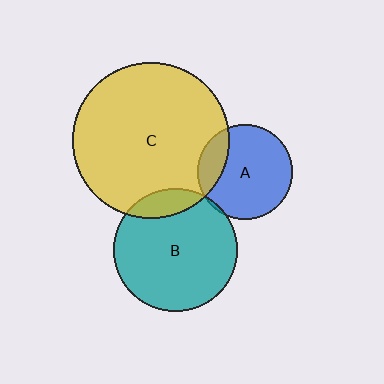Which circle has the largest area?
Circle C (yellow).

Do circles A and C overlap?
Yes.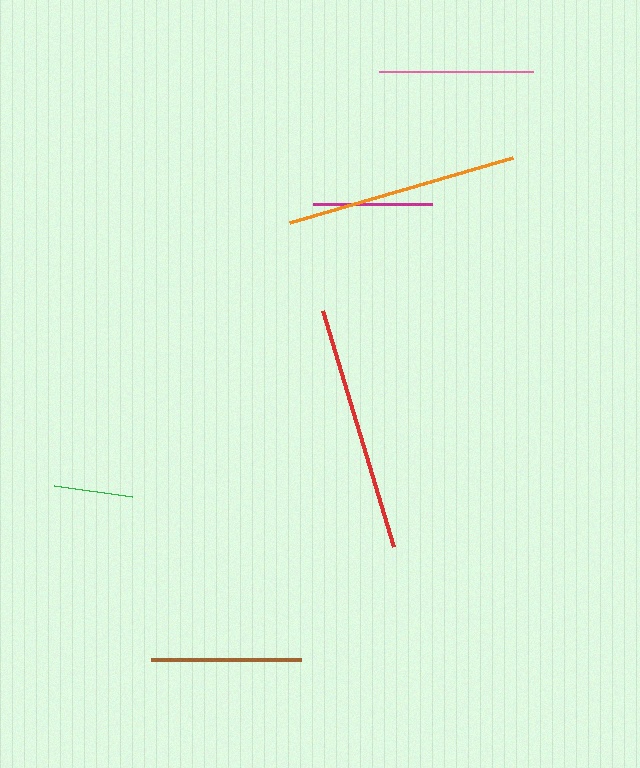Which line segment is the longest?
The red line is the longest at approximately 247 pixels.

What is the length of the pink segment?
The pink segment is approximately 154 pixels long.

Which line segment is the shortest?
The green line is the shortest at approximately 79 pixels.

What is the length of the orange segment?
The orange segment is approximately 232 pixels long.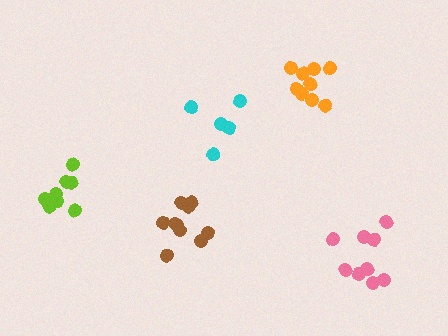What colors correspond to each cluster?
The clusters are colored: cyan, pink, orange, lime, brown.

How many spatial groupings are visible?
There are 5 spatial groupings.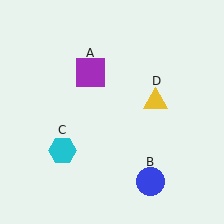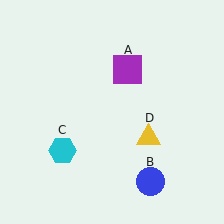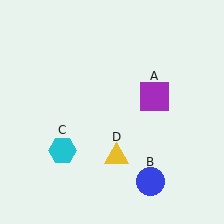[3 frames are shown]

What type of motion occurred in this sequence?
The purple square (object A), yellow triangle (object D) rotated clockwise around the center of the scene.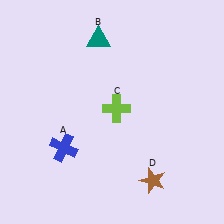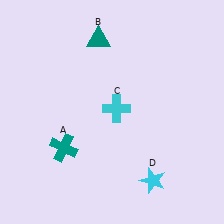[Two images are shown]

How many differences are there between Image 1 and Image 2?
There are 3 differences between the two images.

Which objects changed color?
A changed from blue to teal. C changed from lime to cyan. D changed from brown to cyan.